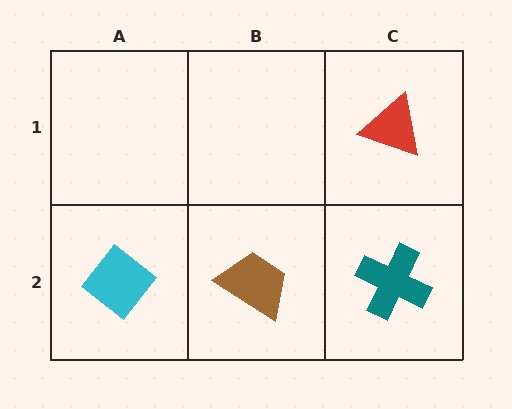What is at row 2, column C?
A teal cross.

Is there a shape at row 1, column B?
No, that cell is empty.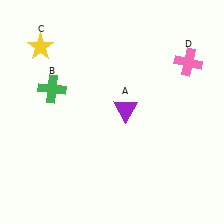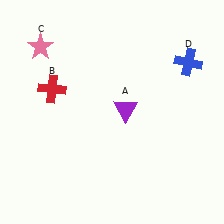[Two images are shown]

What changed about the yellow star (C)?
In Image 1, C is yellow. In Image 2, it changed to pink.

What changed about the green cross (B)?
In Image 1, B is green. In Image 2, it changed to red.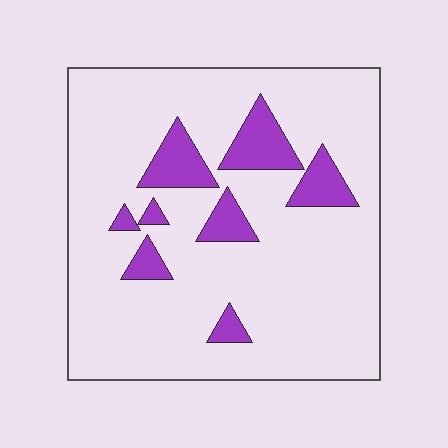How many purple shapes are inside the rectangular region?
8.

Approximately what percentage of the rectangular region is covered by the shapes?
Approximately 15%.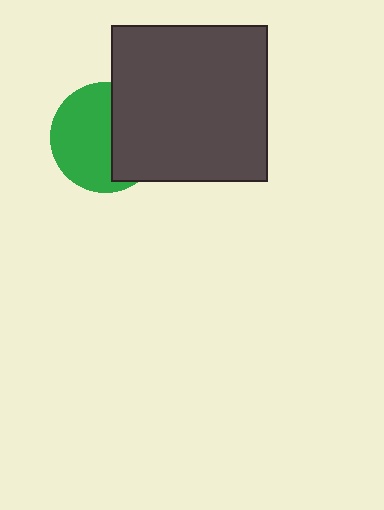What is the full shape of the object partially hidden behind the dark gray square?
The partially hidden object is a green circle.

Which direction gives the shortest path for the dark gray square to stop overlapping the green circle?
Moving right gives the shortest separation.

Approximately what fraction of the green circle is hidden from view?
Roughly 41% of the green circle is hidden behind the dark gray square.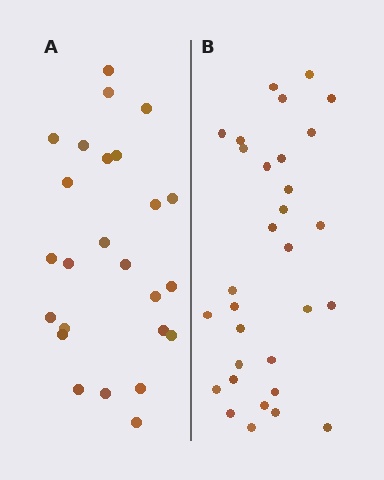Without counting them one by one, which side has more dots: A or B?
Region B (the right region) has more dots.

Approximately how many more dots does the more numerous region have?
Region B has about 6 more dots than region A.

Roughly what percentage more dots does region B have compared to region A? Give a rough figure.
About 25% more.